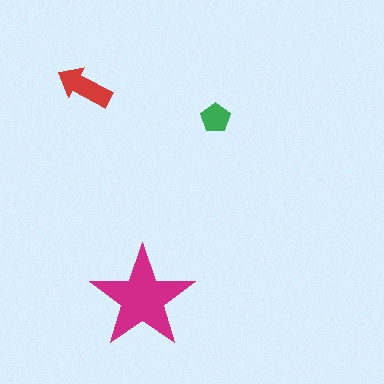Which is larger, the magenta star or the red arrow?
The magenta star.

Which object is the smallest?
The green pentagon.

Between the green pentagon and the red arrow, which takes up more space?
The red arrow.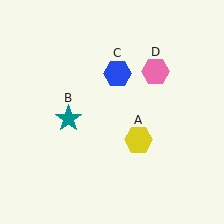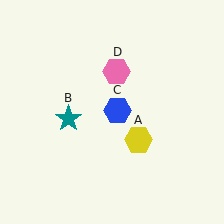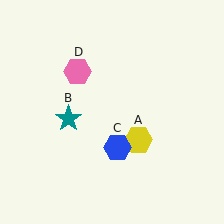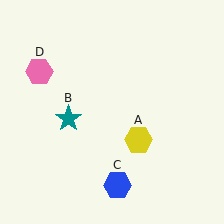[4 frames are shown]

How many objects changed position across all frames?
2 objects changed position: blue hexagon (object C), pink hexagon (object D).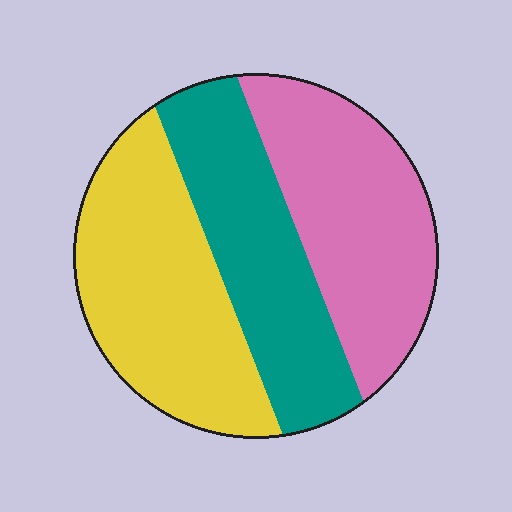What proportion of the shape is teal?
Teal takes up about one third (1/3) of the shape.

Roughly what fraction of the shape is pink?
Pink covers 34% of the shape.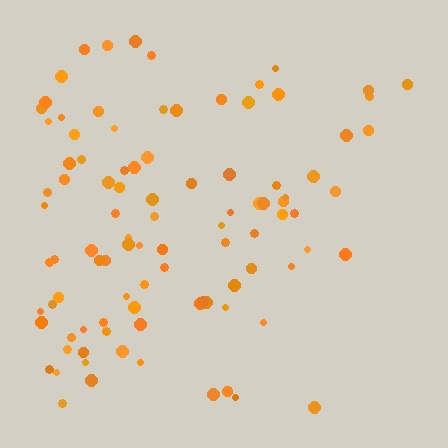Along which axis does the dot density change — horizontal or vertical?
Horizontal.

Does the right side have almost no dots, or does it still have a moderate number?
Still a moderate number, just noticeably fewer than the left.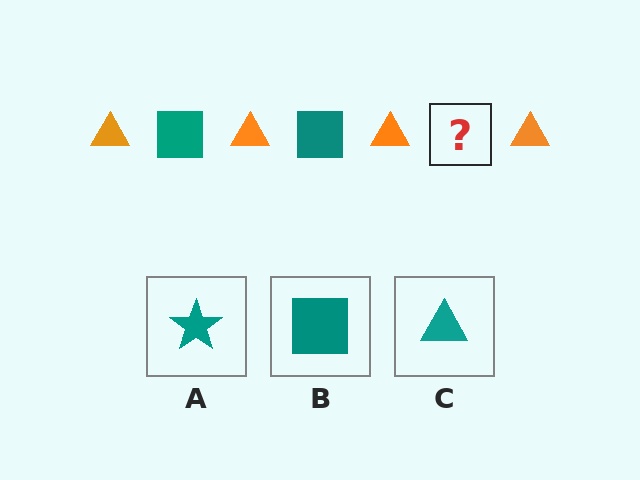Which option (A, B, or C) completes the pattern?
B.